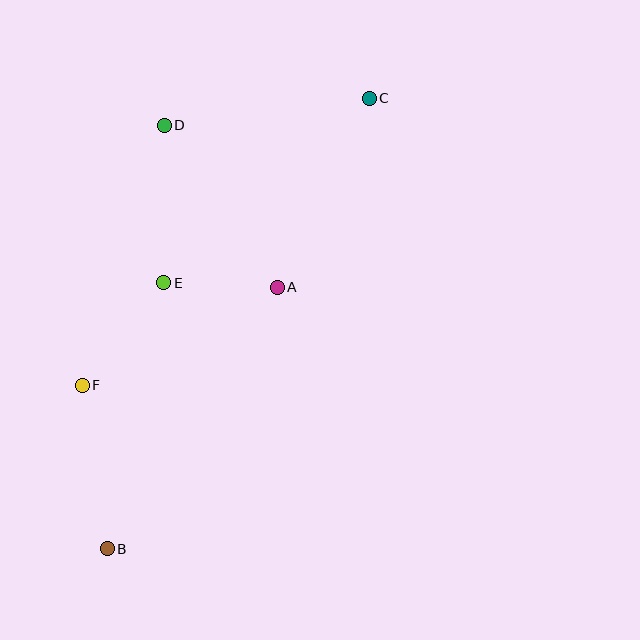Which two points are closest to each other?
Points A and E are closest to each other.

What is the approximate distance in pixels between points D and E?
The distance between D and E is approximately 158 pixels.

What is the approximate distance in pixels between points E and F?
The distance between E and F is approximately 131 pixels.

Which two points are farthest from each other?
Points B and C are farthest from each other.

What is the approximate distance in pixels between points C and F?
The distance between C and F is approximately 406 pixels.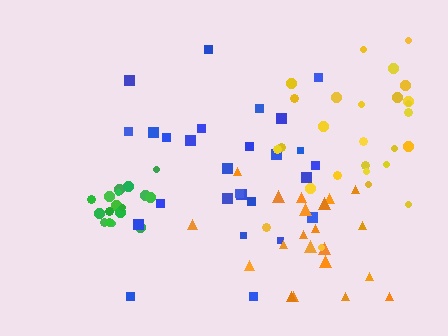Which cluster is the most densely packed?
Green.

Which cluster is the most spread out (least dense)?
Blue.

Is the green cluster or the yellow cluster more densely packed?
Green.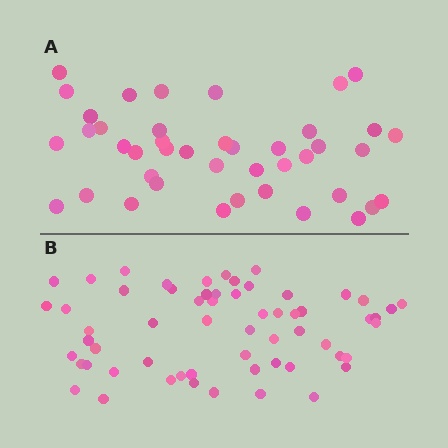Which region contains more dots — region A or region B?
Region B (the bottom region) has more dots.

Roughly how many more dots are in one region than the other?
Region B has approximately 20 more dots than region A.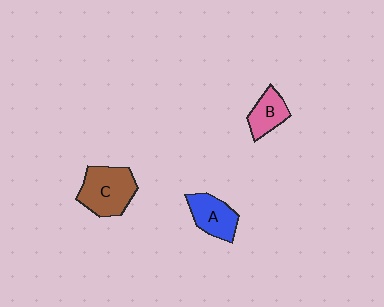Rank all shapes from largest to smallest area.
From largest to smallest: C (brown), A (blue), B (pink).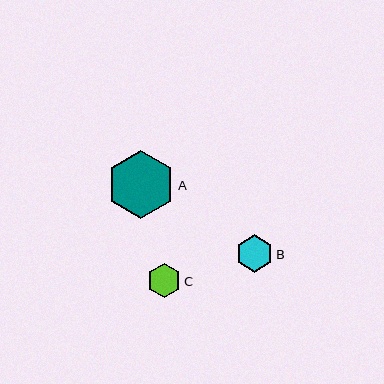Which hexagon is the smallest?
Hexagon C is the smallest with a size of approximately 34 pixels.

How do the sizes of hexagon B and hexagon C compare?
Hexagon B and hexagon C are approximately the same size.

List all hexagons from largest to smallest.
From largest to smallest: A, B, C.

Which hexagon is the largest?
Hexagon A is the largest with a size of approximately 68 pixels.